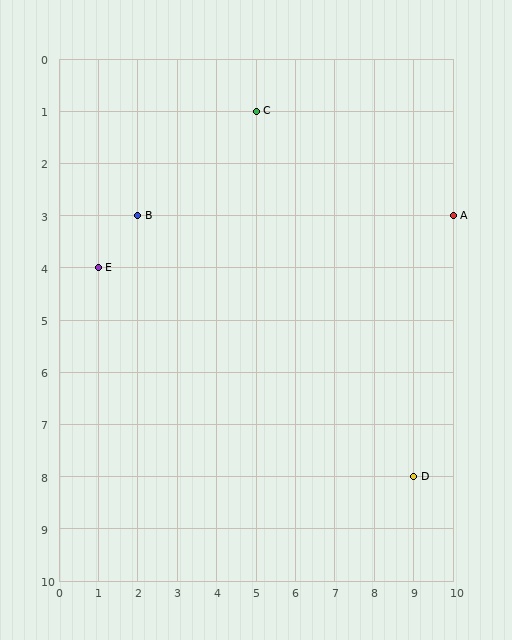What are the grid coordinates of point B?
Point B is at grid coordinates (2, 3).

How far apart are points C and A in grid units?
Points C and A are 5 columns and 2 rows apart (about 5.4 grid units diagonally).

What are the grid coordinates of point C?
Point C is at grid coordinates (5, 1).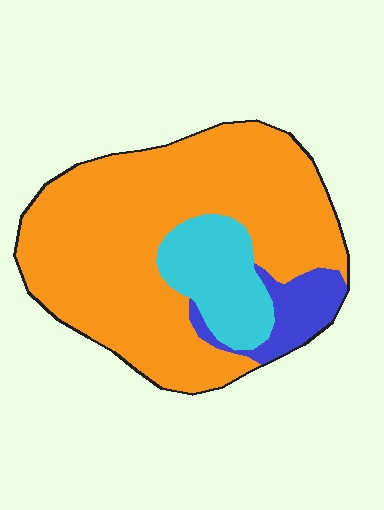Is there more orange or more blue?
Orange.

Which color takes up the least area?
Blue, at roughly 10%.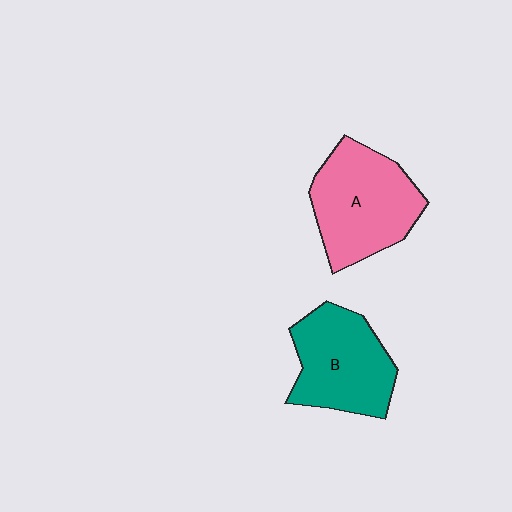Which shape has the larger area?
Shape A (pink).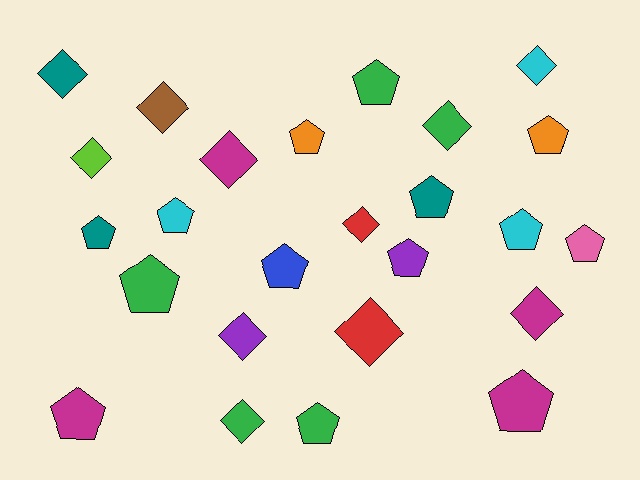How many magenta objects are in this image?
There are 4 magenta objects.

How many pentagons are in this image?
There are 14 pentagons.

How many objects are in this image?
There are 25 objects.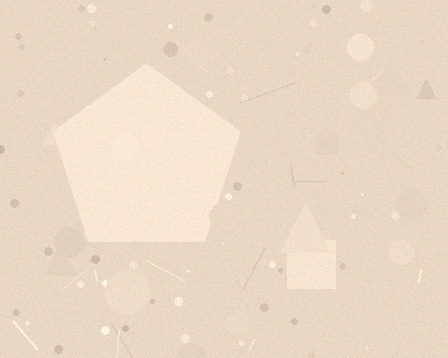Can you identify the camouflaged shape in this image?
The camouflaged shape is a pentagon.